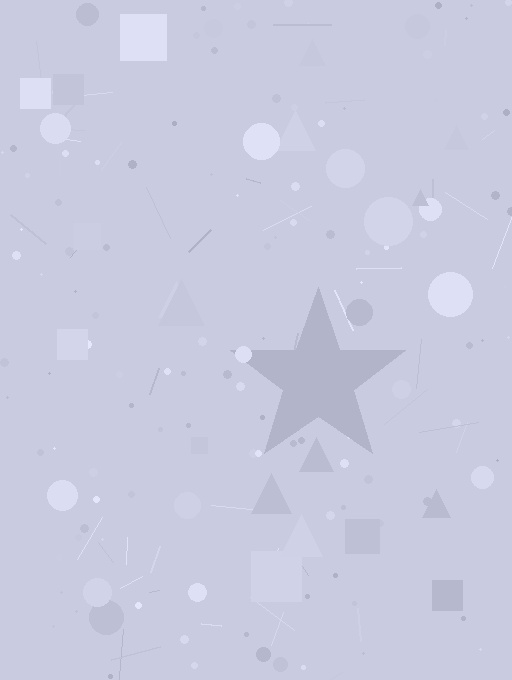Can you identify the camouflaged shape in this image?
The camouflaged shape is a star.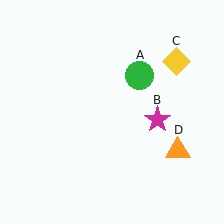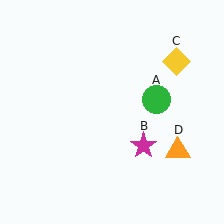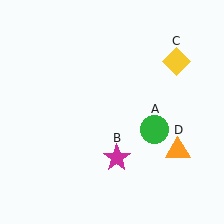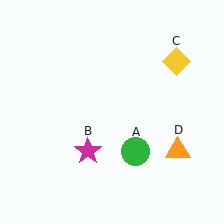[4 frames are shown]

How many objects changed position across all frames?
2 objects changed position: green circle (object A), magenta star (object B).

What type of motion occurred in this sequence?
The green circle (object A), magenta star (object B) rotated clockwise around the center of the scene.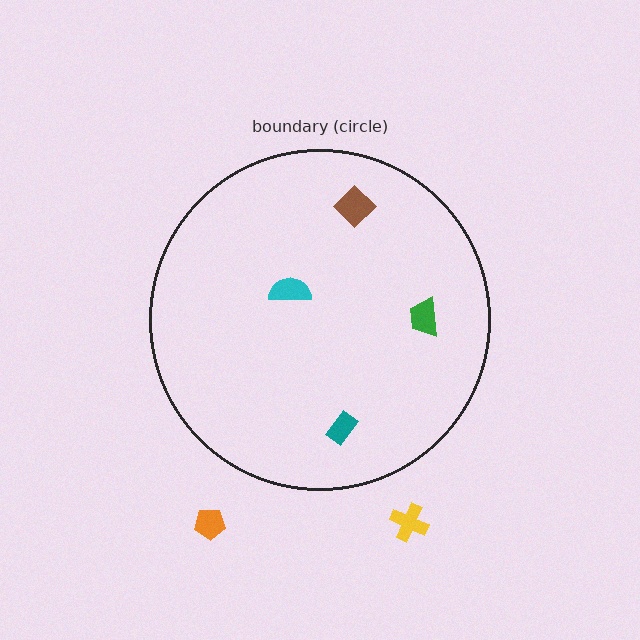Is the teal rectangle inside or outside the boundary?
Inside.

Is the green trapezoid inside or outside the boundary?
Inside.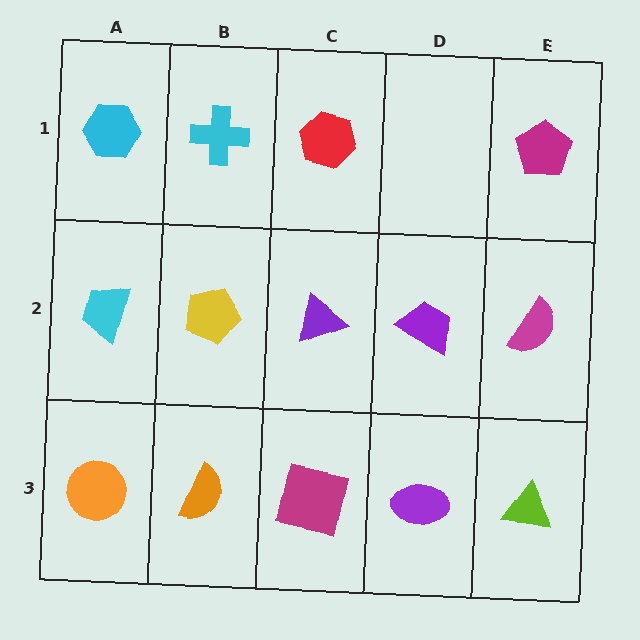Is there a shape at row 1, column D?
No, that cell is empty.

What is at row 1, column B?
A cyan cross.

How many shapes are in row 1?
4 shapes.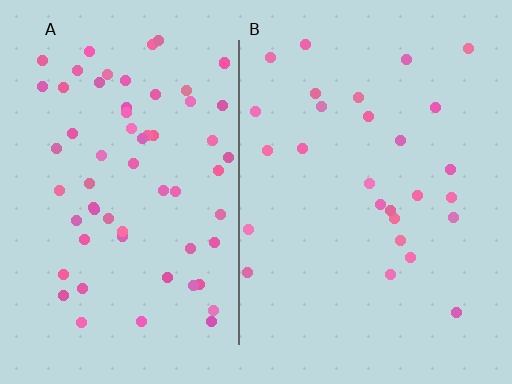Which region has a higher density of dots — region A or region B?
A (the left).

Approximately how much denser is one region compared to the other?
Approximately 2.3× — region A over region B.